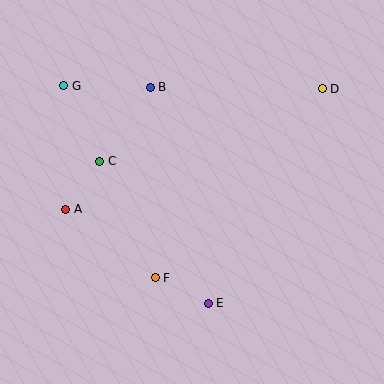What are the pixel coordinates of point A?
Point A is at (66, 209).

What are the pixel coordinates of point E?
Point E is at (208, 303).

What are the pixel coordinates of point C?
Point C is at (100, 161).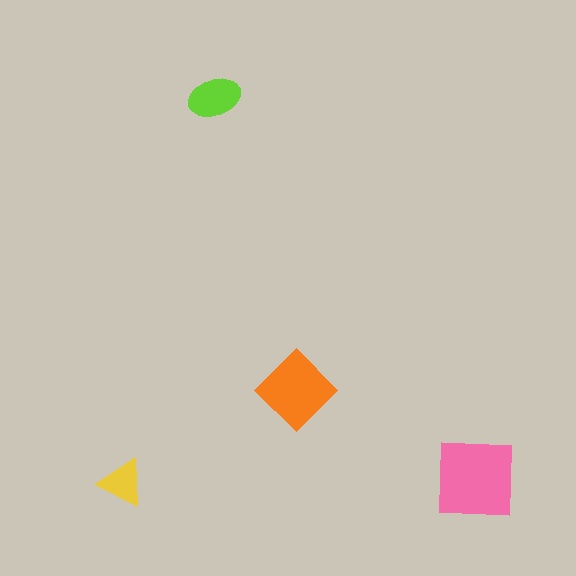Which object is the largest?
The pink square.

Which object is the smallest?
The yellow triangle.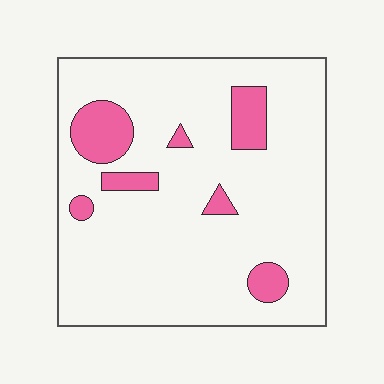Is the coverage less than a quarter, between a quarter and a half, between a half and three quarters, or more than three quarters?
Less than a quarter.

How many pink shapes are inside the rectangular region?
7.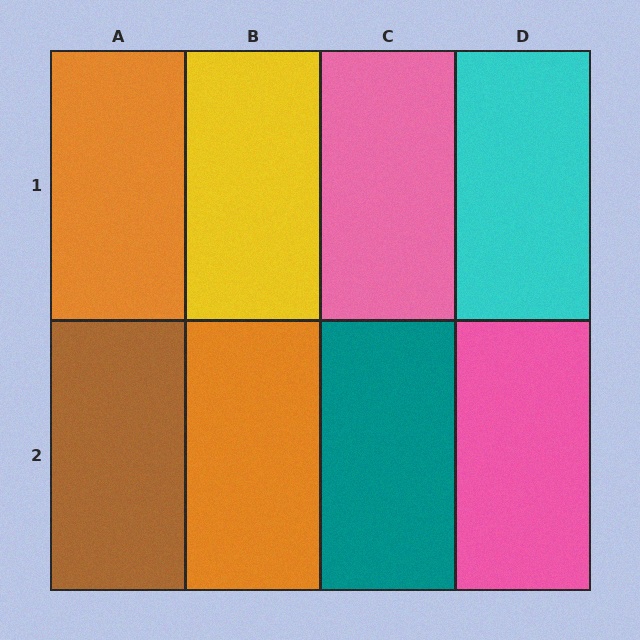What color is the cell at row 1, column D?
Cyan.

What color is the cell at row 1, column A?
Orange.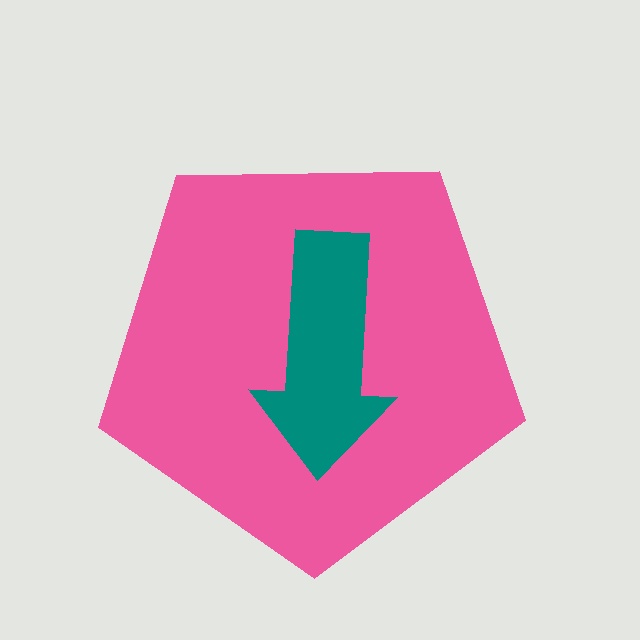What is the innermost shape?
The teal arrow.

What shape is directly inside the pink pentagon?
The teal arrow.